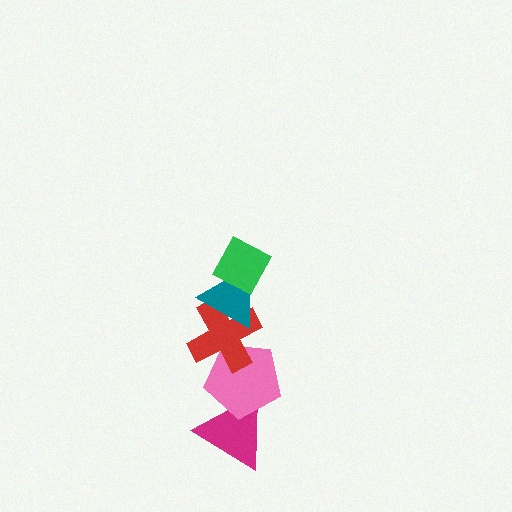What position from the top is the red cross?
The red cross is 3rd from the top.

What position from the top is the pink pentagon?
The pink pentagon is 4th from the top.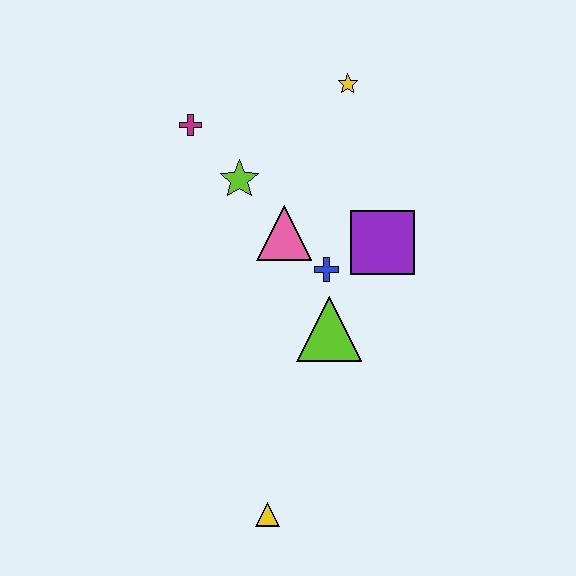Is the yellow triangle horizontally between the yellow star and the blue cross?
No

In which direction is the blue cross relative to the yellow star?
The blue cross is below the yellow star.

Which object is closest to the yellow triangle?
The lime triangle is closest to the yellow triangle.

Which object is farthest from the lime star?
The yellow triangle is farthest from the lime star.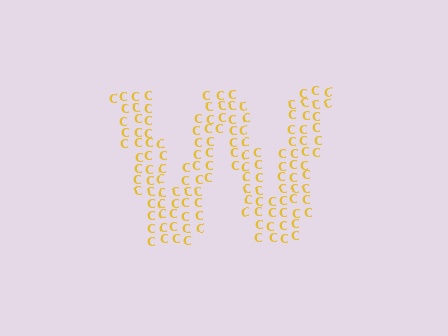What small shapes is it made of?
It is made of small letter C's.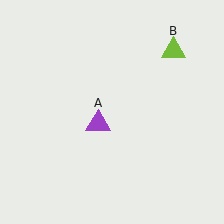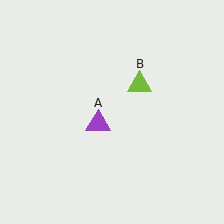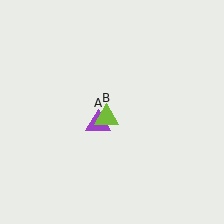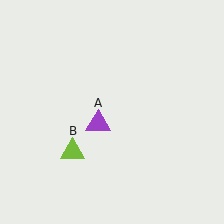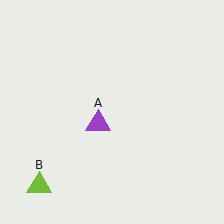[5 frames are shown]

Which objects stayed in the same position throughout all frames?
Purple triangle (object A) remained stationary.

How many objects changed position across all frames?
1 object changed position: lime triangle (object B).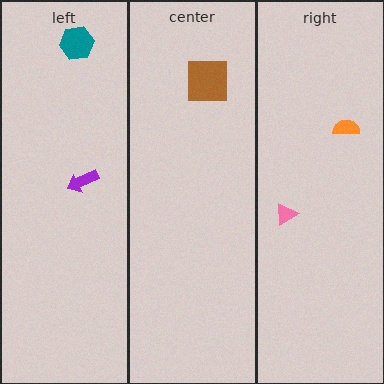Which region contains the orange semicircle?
The right region.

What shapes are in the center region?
The brown square.